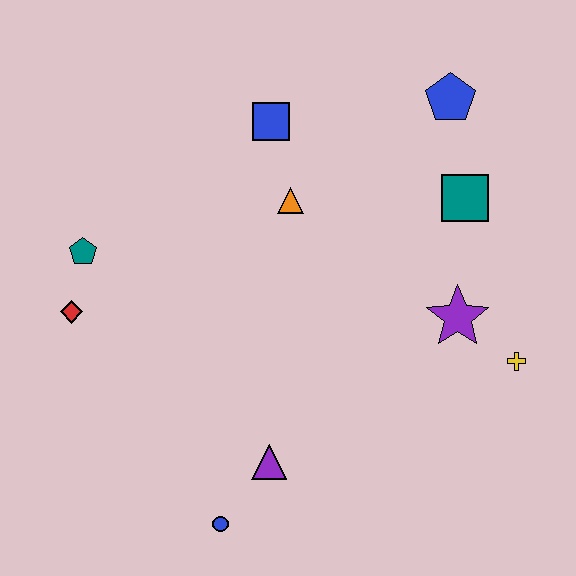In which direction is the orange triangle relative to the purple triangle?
The orange triangle is above the purple triangle.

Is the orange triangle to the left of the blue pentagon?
Yes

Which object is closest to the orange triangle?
The blue square is closest to the orange triangle.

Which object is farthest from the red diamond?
The yellow cross is farthest from the red diamond.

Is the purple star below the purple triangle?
No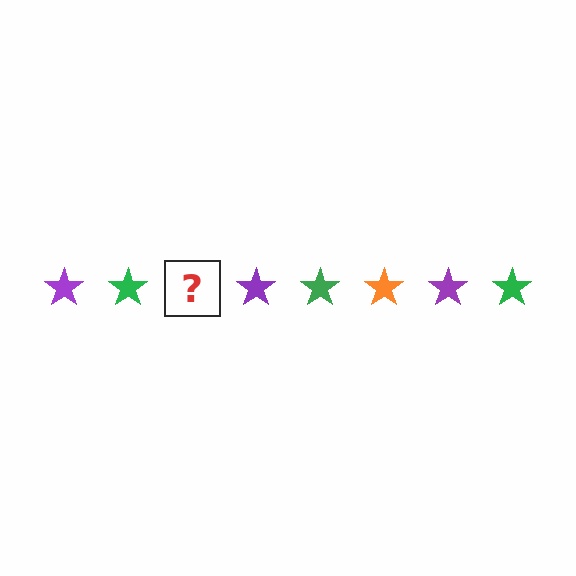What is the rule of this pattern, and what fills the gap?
The rule is that the pattern cycles through purple, green, orange stars. The gap should be filled with an orange star.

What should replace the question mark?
The question mark should be replaced with an orange star.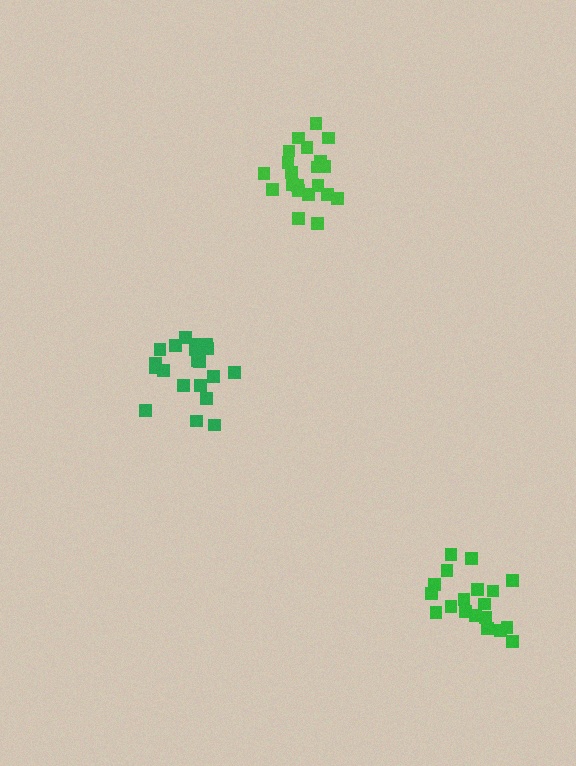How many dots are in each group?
Group 1: 20 dots, Group 2: 19 dots, Group 3: 21 dots (60 total).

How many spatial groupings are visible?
There are 3 spatial groupings.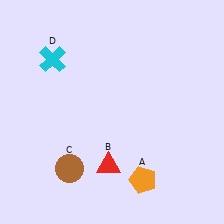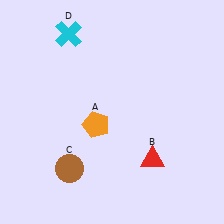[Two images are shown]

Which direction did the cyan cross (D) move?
The cyan cross (D) moved up.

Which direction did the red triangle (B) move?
The red triangle (B) moved right.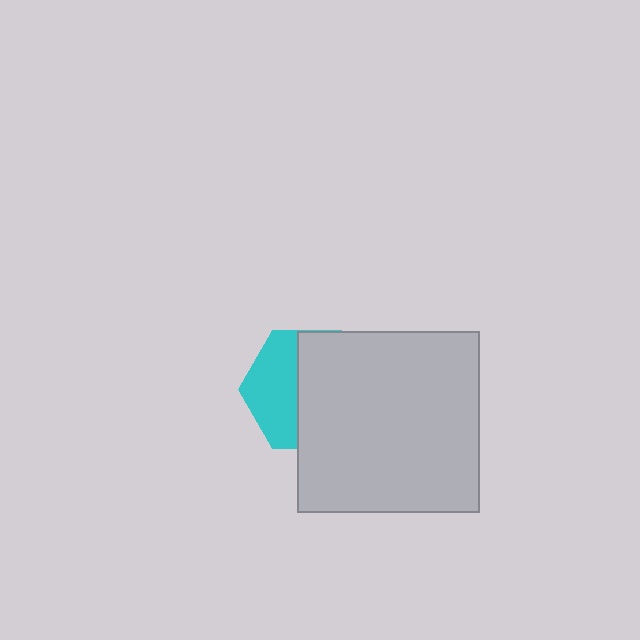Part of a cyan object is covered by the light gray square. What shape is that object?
It is a hexagon.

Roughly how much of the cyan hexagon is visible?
A small part of it is visible (roughly 42%).